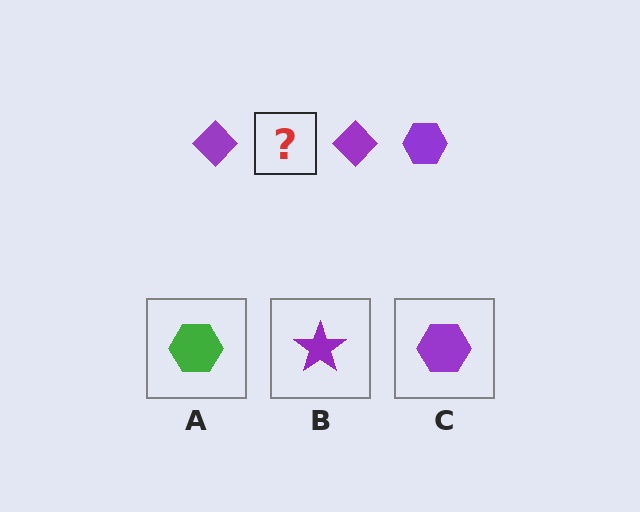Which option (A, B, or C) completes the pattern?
C.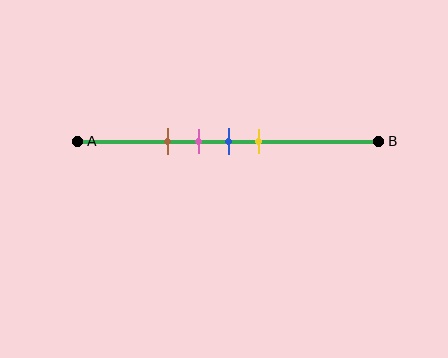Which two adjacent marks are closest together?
The pink and blue marks are the closest adjacent pair.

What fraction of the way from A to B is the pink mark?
The pink mark is approximately 40% (0.4) of the way from A to B.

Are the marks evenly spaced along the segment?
Yes, the marks are approximately evenly spaced.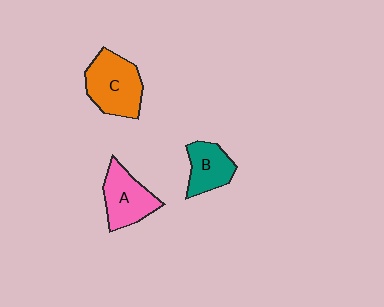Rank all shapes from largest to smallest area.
From largest to smallest: C (orange), A (pink), B (teal).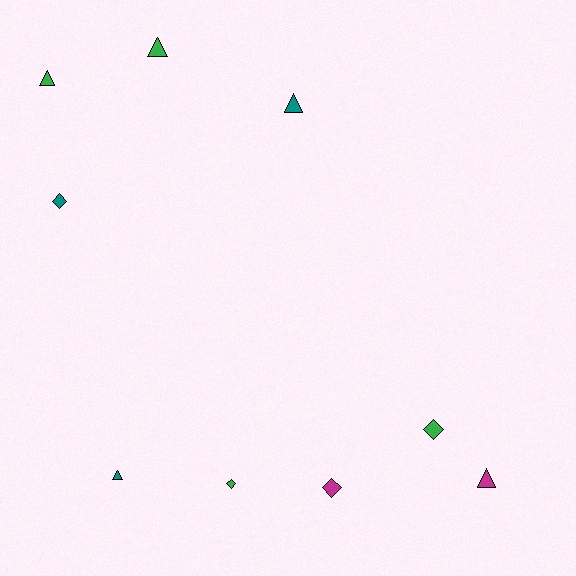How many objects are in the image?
There are 9 objects.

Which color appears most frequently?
Green, with 4 objects.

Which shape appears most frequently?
Triangle, with 5 objects.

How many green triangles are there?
There are 2 green triangles.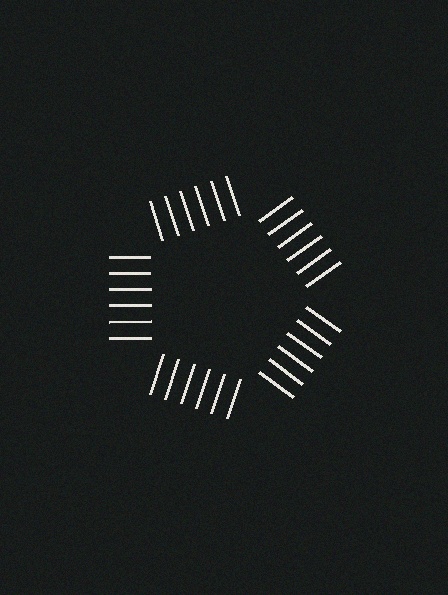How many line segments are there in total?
30 — 6 along each of the 5 edges.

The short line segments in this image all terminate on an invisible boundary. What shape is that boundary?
An illusory pentagon — the line segments terminate on its edges but no continuous stroke is drawn.